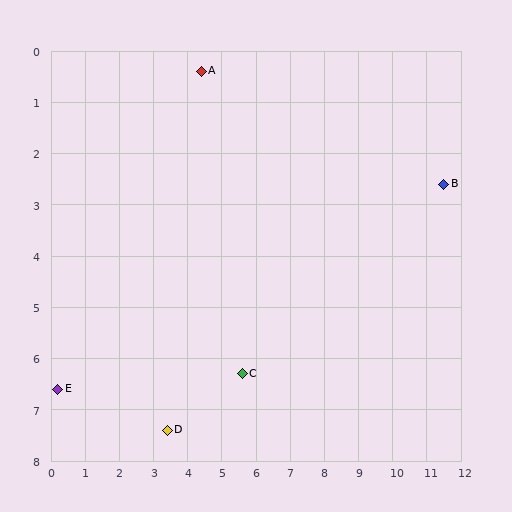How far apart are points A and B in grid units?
Points A and B are about 7.4 grid units apart.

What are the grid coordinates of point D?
Point D is at approximately (3.4, 7.4).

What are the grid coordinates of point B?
Point B is at approximately (11.5, 2.6).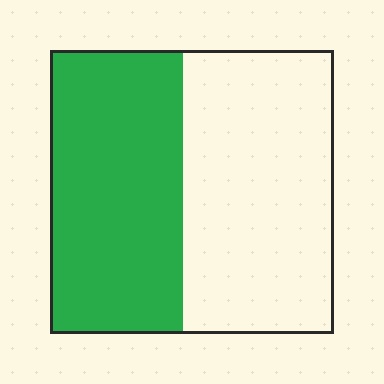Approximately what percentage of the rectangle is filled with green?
Approximately 45%.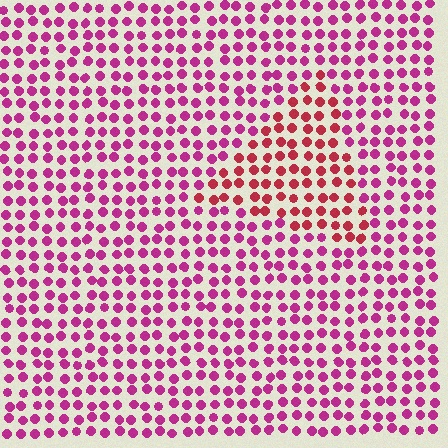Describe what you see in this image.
The image is filled with small magenta elements in a uniform arrangement. A triangle-shaped region is visible where the elements are tinted to a slightly different hue, forming a subtle color boundary.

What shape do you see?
I see a triangle.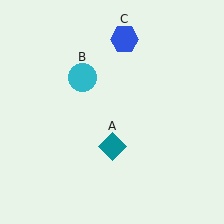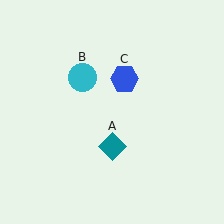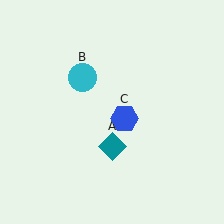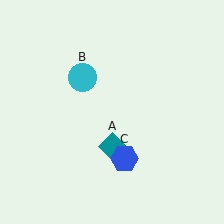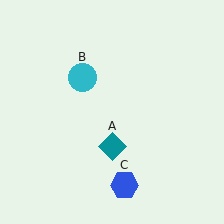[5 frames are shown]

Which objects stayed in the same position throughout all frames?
Teal diamond (object A) and cyan circle (object B) remained stationary.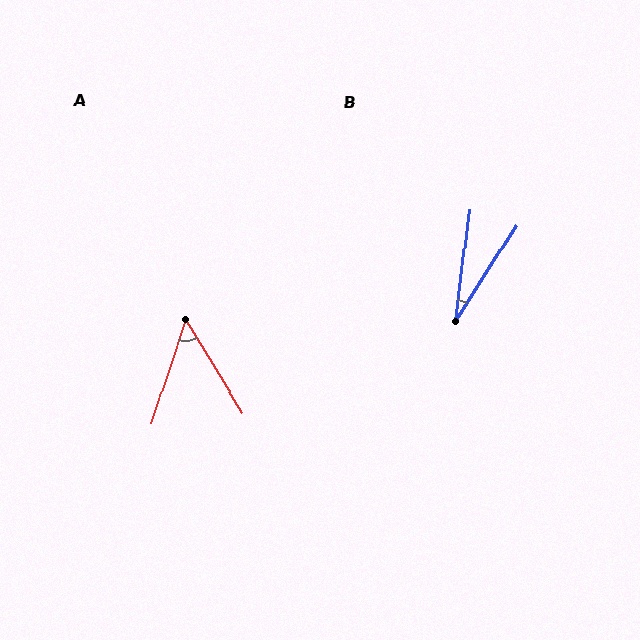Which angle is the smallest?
B, at approximately 26 degrees.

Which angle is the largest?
A, at approximately 50 degrees.